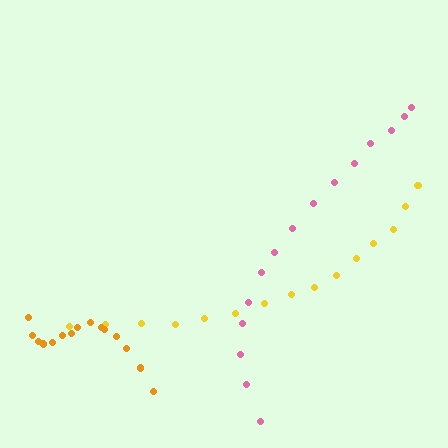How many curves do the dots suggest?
There are 3 distinct paths.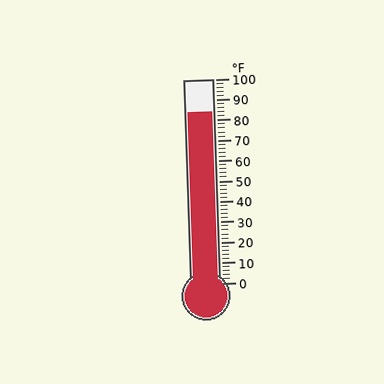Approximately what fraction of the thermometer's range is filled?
The thermometer is filled to approximately 85% of its range.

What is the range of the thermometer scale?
The thermometer scale ranges from 0°F to 100°F.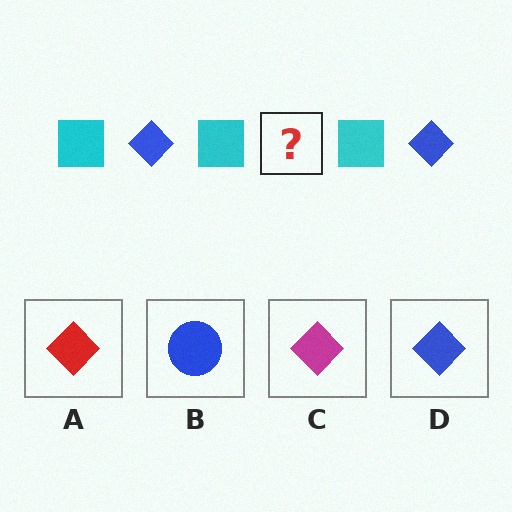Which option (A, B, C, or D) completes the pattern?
D.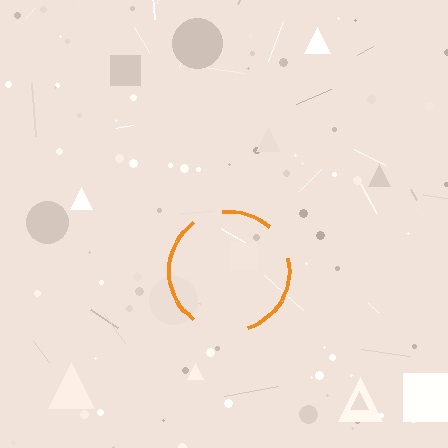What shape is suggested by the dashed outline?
The dashed outline suggests a circle.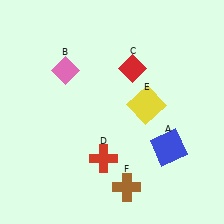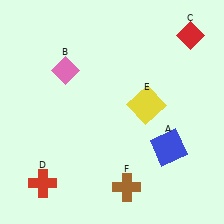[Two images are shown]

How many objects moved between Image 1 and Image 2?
2 objects moved between the two images.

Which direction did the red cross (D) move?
The red cross (D) moved left.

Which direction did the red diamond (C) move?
The red diamond (C) moved right.